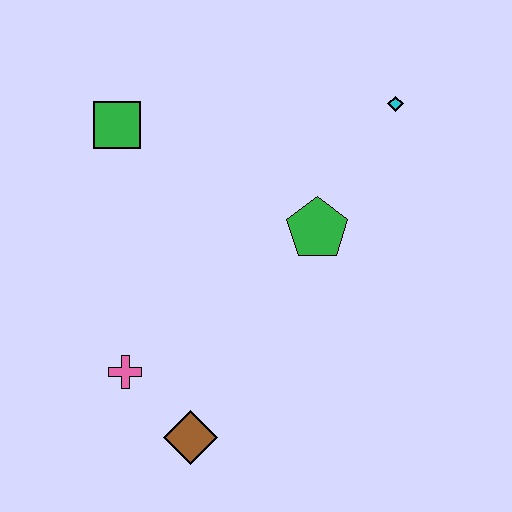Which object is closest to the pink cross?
The brown diamond is closest to the pink cross.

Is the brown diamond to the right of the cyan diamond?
No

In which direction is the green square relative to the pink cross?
The green square is above the pink cross.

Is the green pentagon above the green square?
No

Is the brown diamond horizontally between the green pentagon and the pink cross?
Yes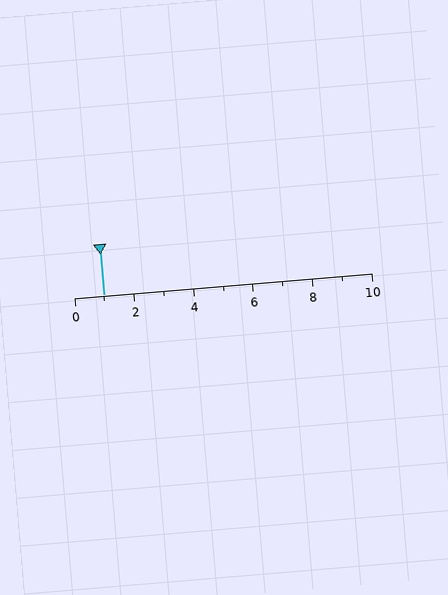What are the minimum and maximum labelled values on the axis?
The axis runs from 0 to 10.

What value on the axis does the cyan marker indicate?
The marker indicates approximately 1.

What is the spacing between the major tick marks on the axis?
The major ticks are spaced 2 apart.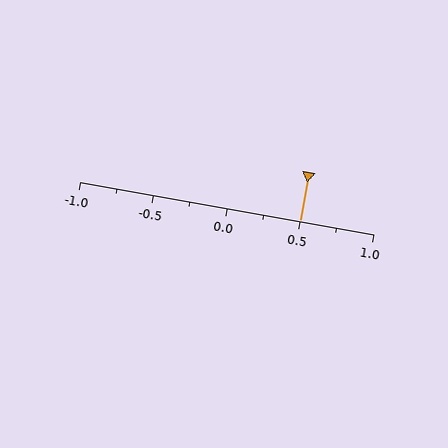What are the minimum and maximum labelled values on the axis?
The axis runs from -1.0 to 1.0.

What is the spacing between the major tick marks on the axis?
The major ticks are spaced 0.5 apart.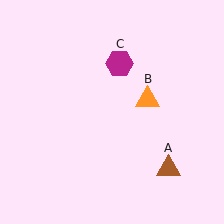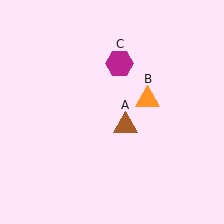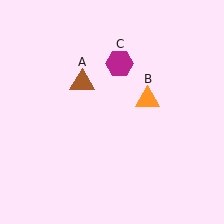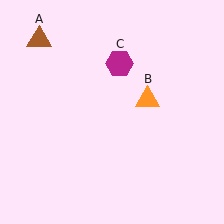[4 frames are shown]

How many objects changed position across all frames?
1 object changed position: brown triangle (object A).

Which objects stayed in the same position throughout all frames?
Orange triangle (object B) and magenta hexagon (object C) remained stationary.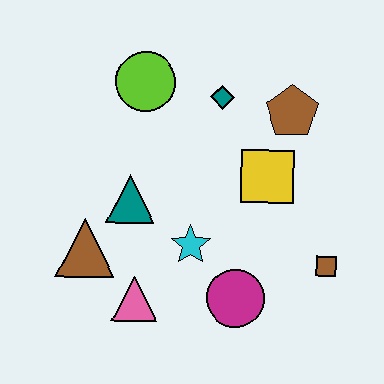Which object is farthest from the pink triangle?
The brown pentagon is farthest from the pink triangle.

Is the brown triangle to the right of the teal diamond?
No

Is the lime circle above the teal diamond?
Yes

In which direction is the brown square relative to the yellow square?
The brown square is below the yellow square.